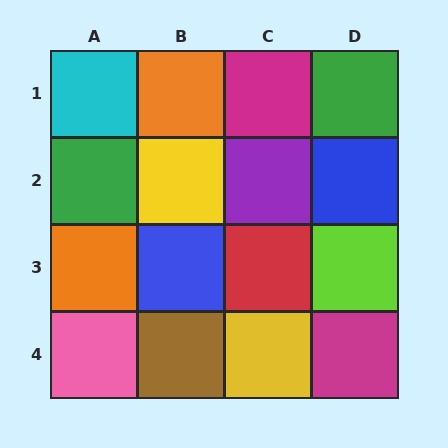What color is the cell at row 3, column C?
Red.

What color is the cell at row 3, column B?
Blue.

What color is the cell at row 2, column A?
Green.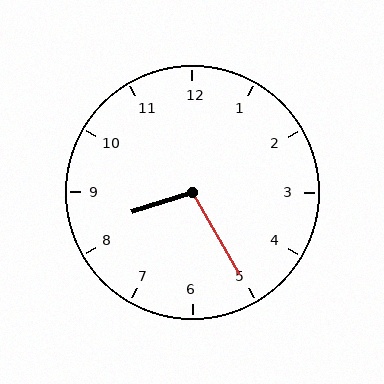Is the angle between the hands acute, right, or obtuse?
It is obtuse.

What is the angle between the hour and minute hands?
Approximately 102 degrees.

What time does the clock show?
8:25.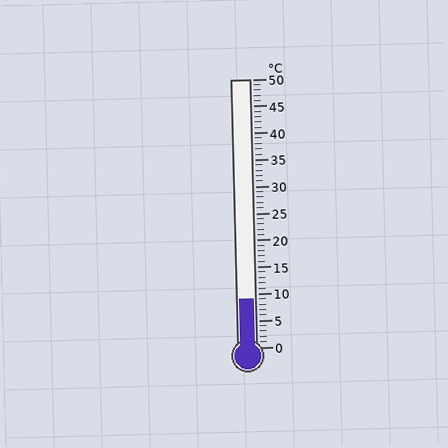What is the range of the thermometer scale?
The thermometer scale ranges from 0°C to 50°C.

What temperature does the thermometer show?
The thermometer shows approximately 9°C.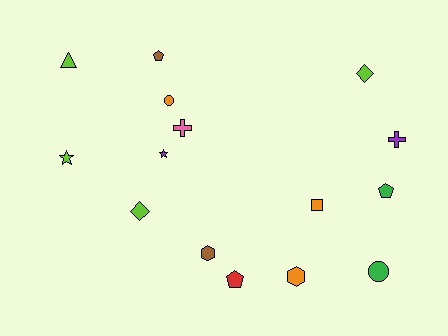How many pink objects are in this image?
There is 1 pink object.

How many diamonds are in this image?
There are 2 diamonds.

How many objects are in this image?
There are 15 objects.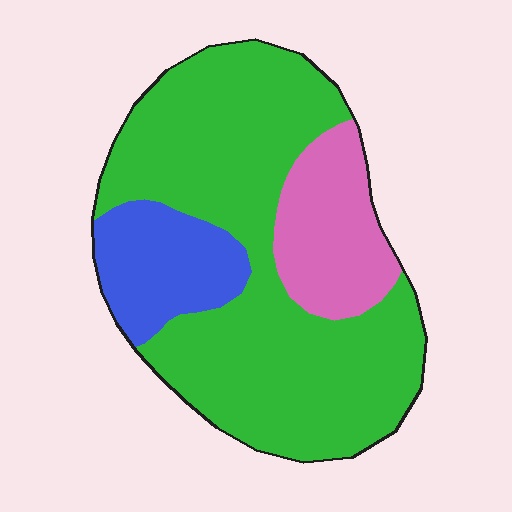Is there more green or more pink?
Green.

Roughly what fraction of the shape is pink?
Pink covers about 15% of the shape.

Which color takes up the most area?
Green, at roughly 70%.